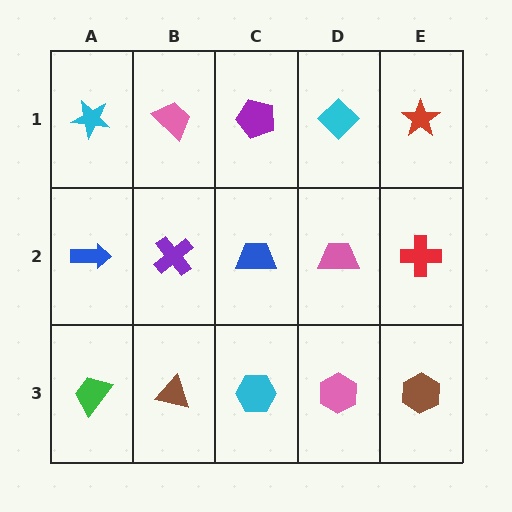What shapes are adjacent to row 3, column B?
A purple cross (row 2, column B), a green trapezoid (row 3, column A), a cyan hexagon (row 3, column C).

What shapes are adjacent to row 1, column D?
A pink trapezoid (row 2, column D), a purple pentagon (row 1, column C), a red star (row 1, column E).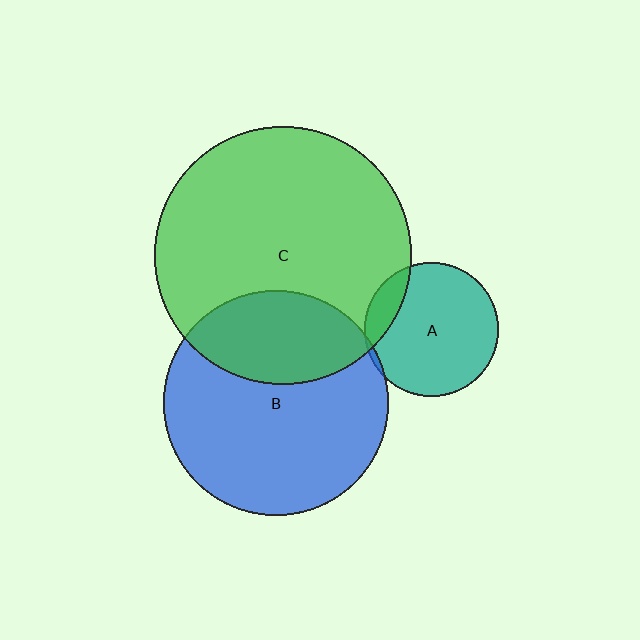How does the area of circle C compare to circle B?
Approximately 1.3 times.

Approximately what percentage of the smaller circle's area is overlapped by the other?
Approximately 15%.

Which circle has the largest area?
Circle C (green).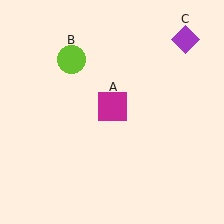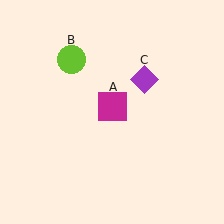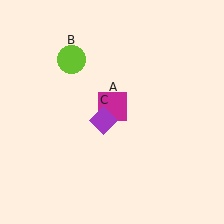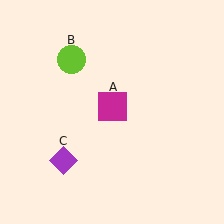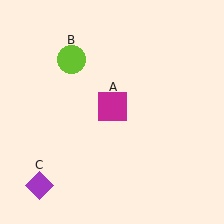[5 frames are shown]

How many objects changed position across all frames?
1 object changed position: purple diamond (object C).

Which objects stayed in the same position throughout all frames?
Magenta square (object A) and lime circle (object B) remained stationary.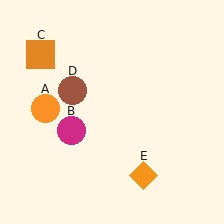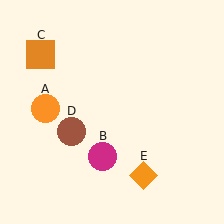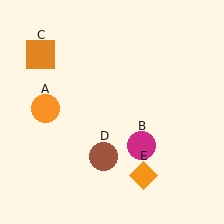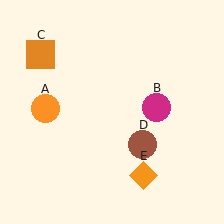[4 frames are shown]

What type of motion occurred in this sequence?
The magenta circle (object B), brown circle (object D) rotated counterclockwise around the center of the scene.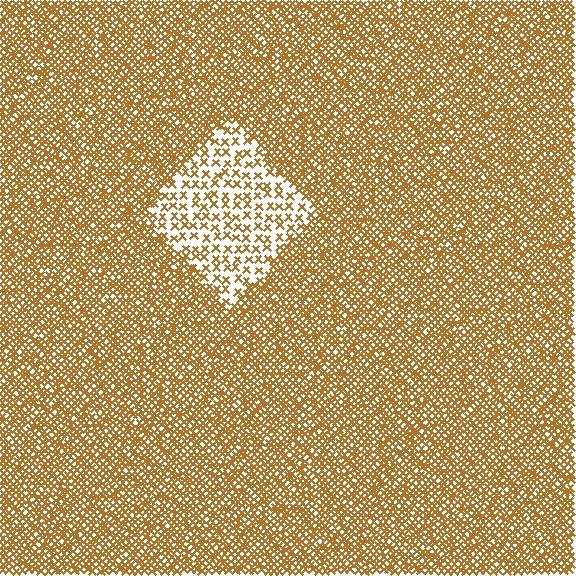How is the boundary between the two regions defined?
The boundary is defined by a change in element density (approximately 2.7x ratio). All elements are the same color, size, and shape.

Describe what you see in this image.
The image contains small brown elements arranged at two different densities. A diamond-shaped region is visible where the elements are less densely packed than the surrounding area.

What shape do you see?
I see a diamond.